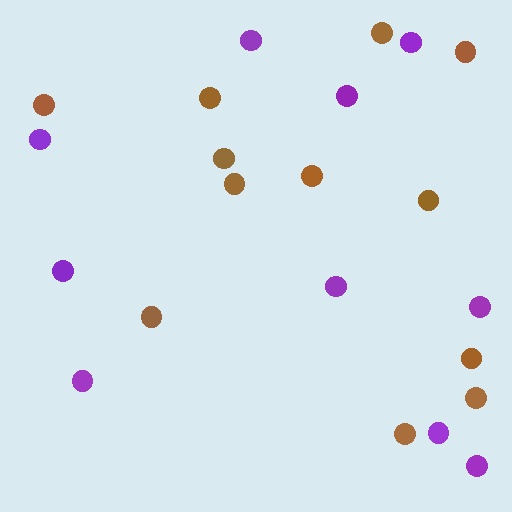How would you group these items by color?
There are 2 groups: one group of purple circles (10) and one group of brown circles (12).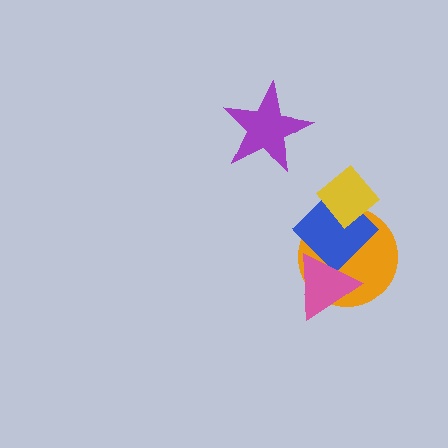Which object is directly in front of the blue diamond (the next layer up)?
The pink triangle is directly in front of the blue diamond.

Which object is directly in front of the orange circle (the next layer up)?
The blue diamond is directly in front of the orange circle.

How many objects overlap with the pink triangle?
2 objects overlap with the pink triangle.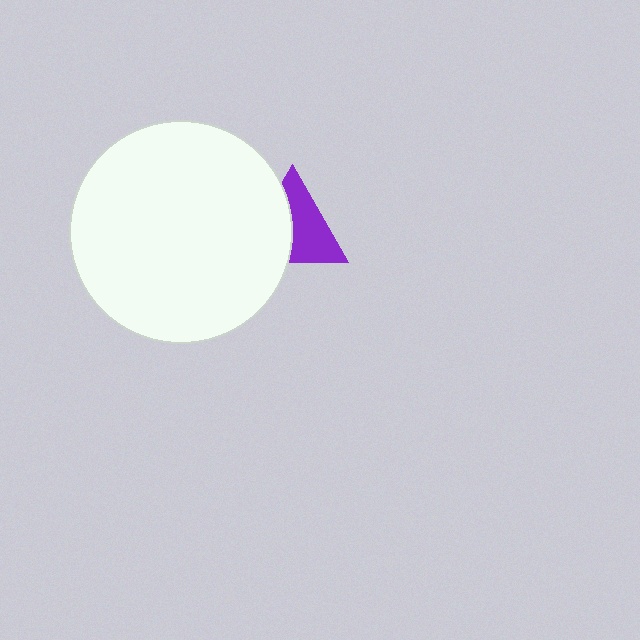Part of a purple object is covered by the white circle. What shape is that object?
It is a triangle.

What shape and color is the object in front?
The object in front is a white circle.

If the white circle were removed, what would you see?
You would see the complete purple triangle.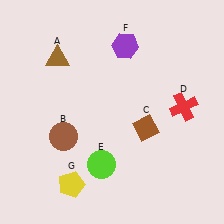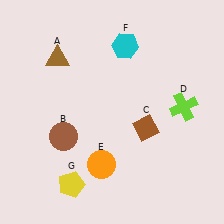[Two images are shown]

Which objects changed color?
D changed from red to lime. E changed from lime to orange. F changed from purple to cyan.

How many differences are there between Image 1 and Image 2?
There are 3 differences between the two images.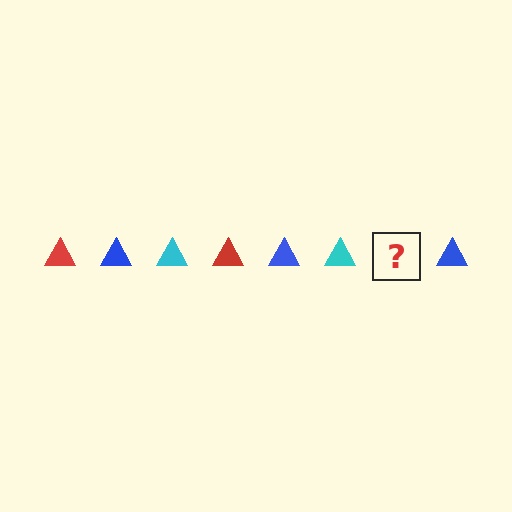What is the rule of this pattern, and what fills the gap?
The rule is that the pattern cycles through red, blue, cyan triangles. The gap should be filled with a red triangle.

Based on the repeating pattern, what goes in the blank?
The blank should be a red triangle.